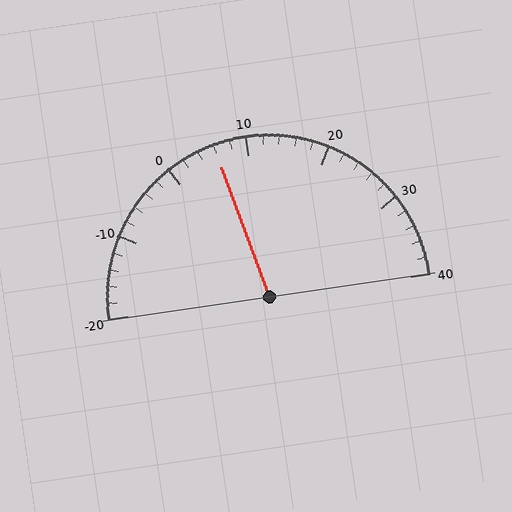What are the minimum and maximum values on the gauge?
The gauge ranges from -20 to 40.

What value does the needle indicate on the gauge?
The needle indicates approximately 6.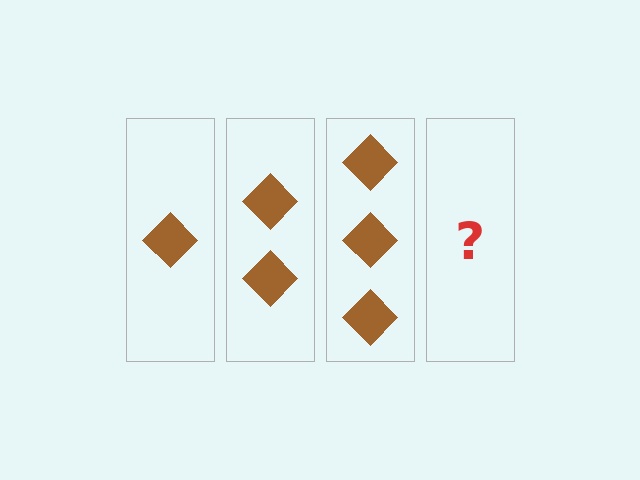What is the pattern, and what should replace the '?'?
The pattern is that each step adds one more diamond. The '?' should be 4 diamonds.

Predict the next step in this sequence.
The next step is 4 diamonds.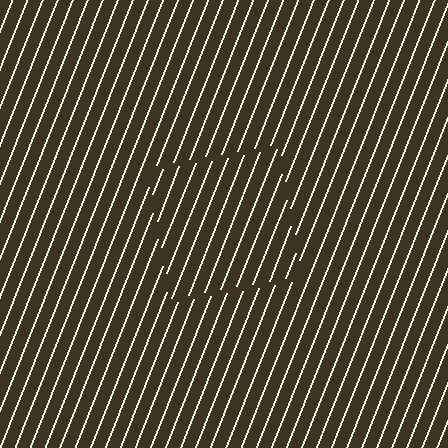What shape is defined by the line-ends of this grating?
An illusory square. The interior of the shape contains the same grating, shifted by half a period — the contour is defined by the phase discontinuity where line-ends from the inner and outer gratings abut.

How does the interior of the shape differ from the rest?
The interior of the shape contains the same grating, shifted by half a period — the contour is defined by the phase discontinuity where line-ends from the inner and outer gratings abut.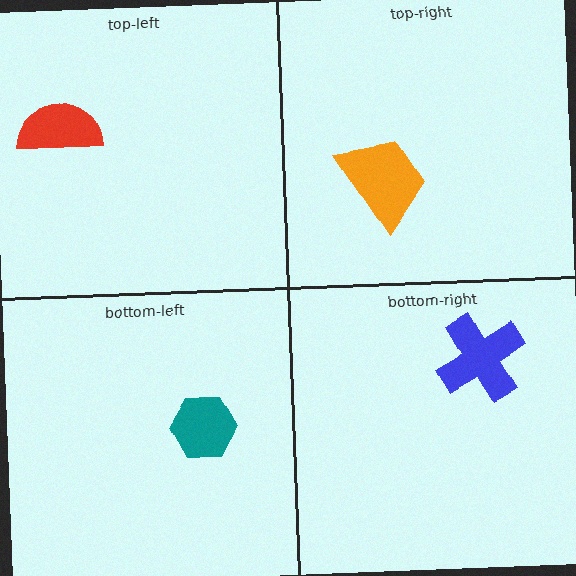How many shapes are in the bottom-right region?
1.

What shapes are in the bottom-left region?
The teal hexagon.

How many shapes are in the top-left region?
1.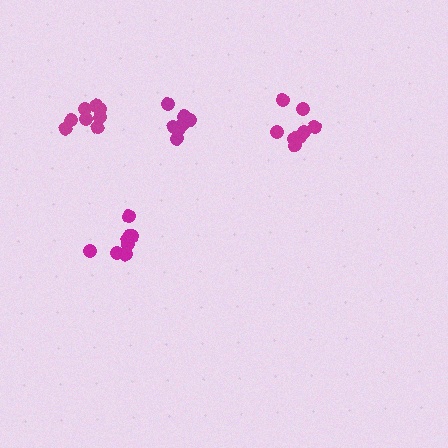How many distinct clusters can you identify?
There are 4 distinct clusters.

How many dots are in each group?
Group 1: 8 dots, Group 2: 9 dots, Group 3: 8 dots, Group 4: 8 dots (33 total).